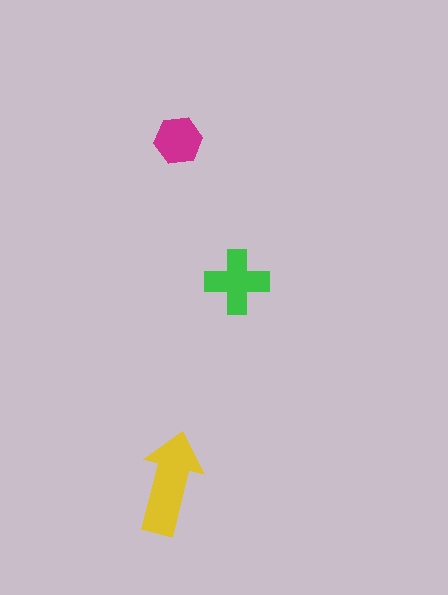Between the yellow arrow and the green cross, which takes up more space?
The yellow arrow.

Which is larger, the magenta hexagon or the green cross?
The green cross.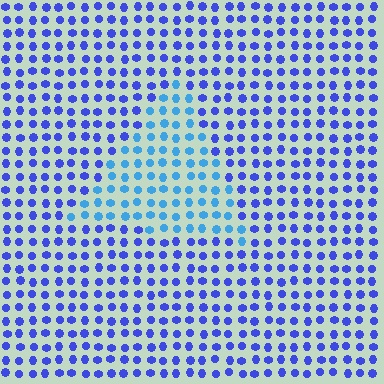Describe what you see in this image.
The image is filled with small blue elements in a uniform arrangement. A triangle-shaped region is visible where the elements are tinted to a slightly different hue, forming a subtle color boundary.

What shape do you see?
I see a triangle.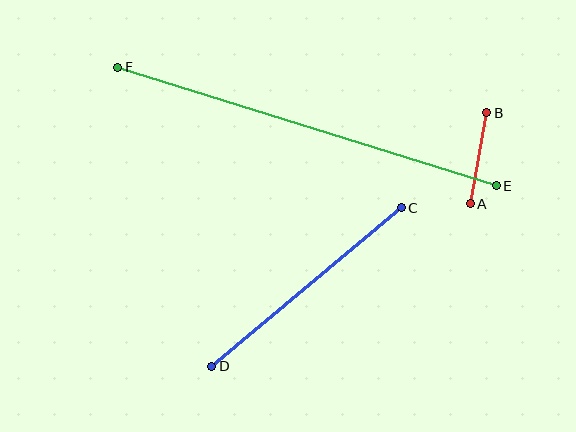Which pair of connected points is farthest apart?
Points E and F are farthest apart.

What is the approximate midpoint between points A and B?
The midpoint is at approximately (478, 158) pixels.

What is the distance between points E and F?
The distance is approximately 396 pixels.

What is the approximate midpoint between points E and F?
The midpoint is at approximately (307, 127) pixels.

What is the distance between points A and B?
The distance is approximately 92 pixels.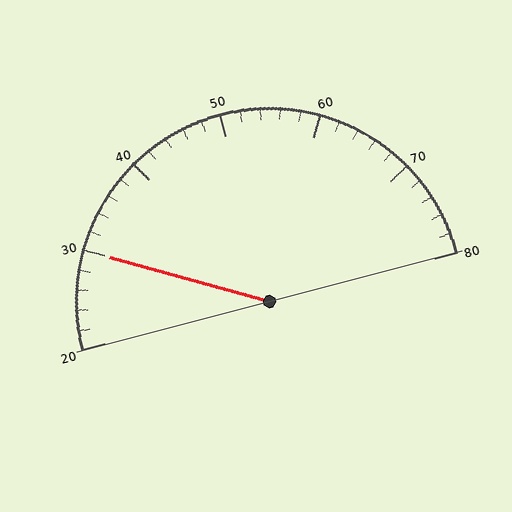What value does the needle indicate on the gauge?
The needle indicates approximately 30.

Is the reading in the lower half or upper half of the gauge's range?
The reading is in the lower half of the range (20 to 80).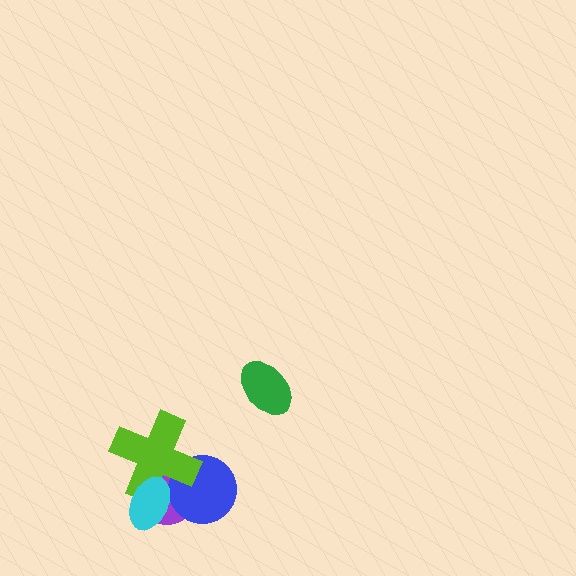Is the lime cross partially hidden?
Yes, it is partially covered by another shape.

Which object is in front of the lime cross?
The cyan ellipse is in front of the lime cross.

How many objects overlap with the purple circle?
3 objects overlap with the purple circle.